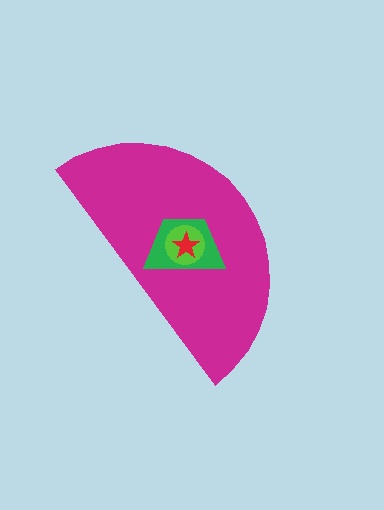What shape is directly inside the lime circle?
The red star.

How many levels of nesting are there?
4.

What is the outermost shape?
The magenta semicircle.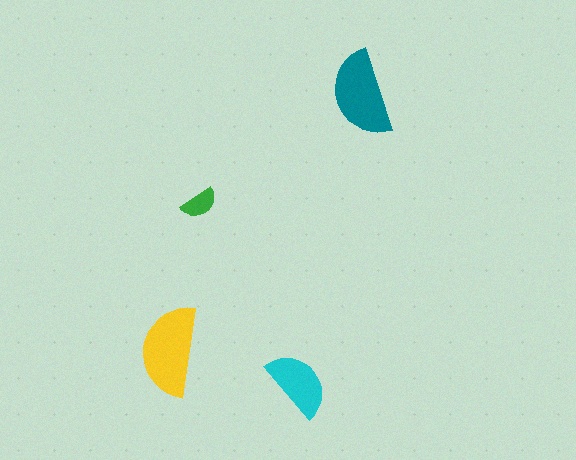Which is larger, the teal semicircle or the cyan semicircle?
The teal one.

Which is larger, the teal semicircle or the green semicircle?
The teal one.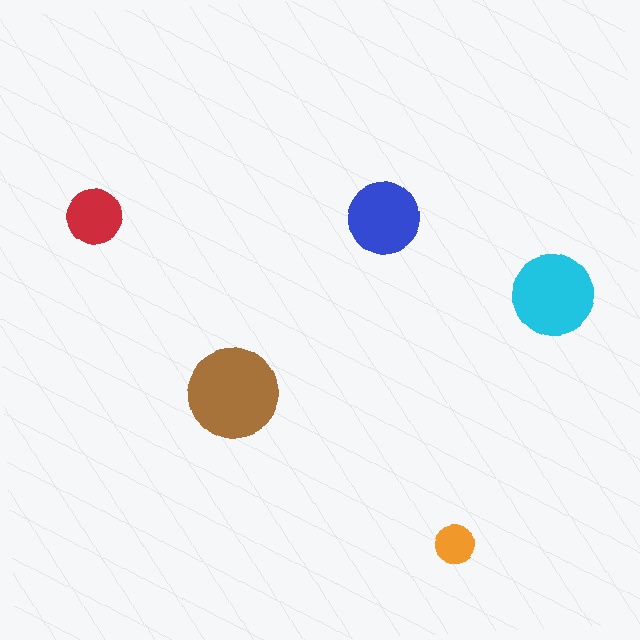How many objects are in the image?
There are 5 objects in the image.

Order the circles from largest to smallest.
the brown one, the cyan one, the blue one, the red one, the orange one.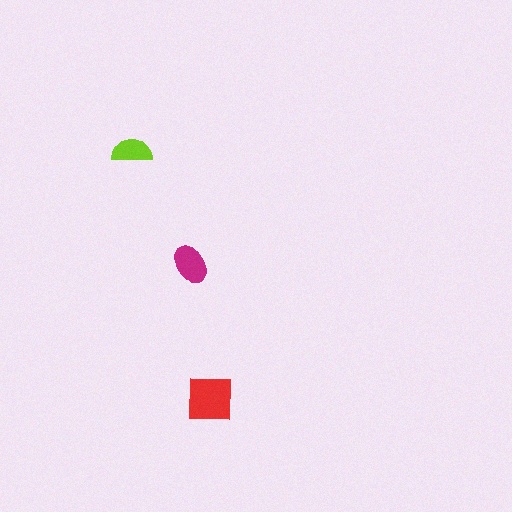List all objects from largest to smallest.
The red square, the magenta ellipse, the lime semicircle.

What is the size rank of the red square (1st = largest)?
1st.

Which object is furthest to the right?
The red square is rightmost.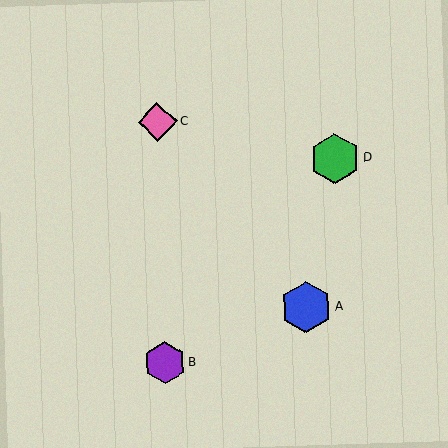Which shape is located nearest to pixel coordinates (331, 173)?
The green hexagon (labeled D) at (335, 159) is nearest to that location.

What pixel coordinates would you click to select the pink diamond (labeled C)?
Click at (157, 122) to select the pink diamond C.